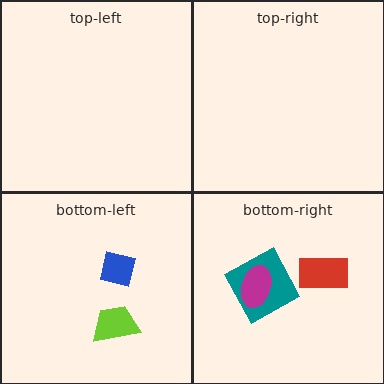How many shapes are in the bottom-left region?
2.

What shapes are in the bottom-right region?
The teal square, the magenta ellipse, the red rectangle.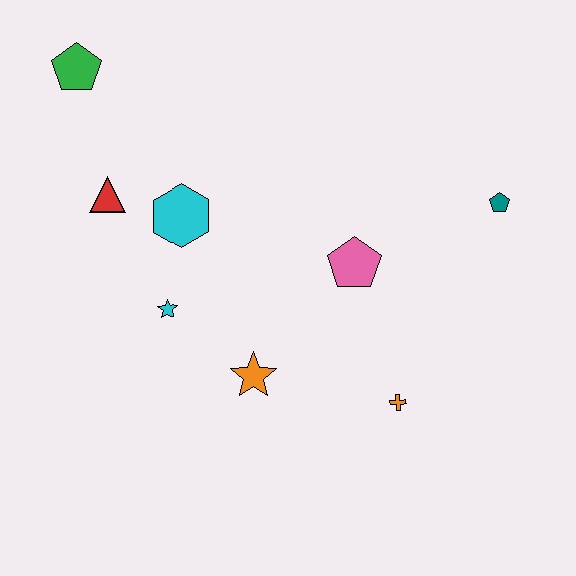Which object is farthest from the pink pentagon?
The green pentagon is farthest from the pink pentagon.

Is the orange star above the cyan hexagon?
No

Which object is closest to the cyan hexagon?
The red triangle is closest to the cyan hexagon.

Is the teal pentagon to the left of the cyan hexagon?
No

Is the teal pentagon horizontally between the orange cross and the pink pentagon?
No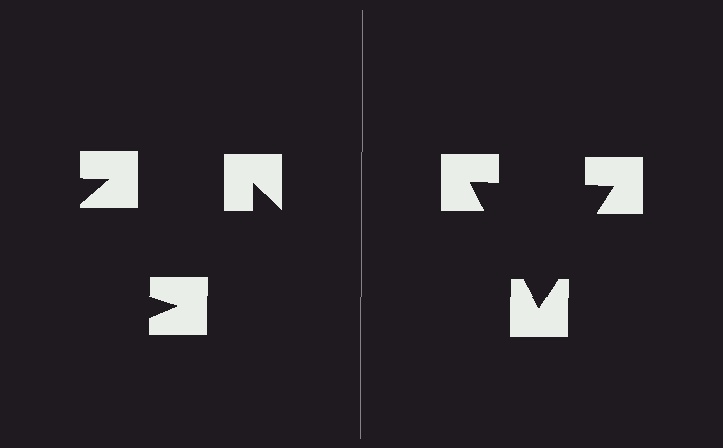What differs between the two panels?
The notched squares are positioned identically on both sides; only the wedge orientations differ. On the right they align to a triangle; on the left they are misaligned.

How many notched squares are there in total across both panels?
6 — 3 on each side.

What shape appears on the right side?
An illusory triangle.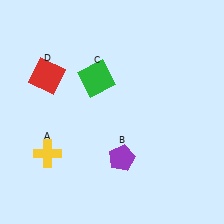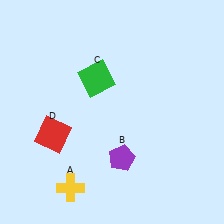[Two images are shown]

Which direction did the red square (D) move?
The red square (D) moved down.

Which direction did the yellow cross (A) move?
The yellow cross (A) moved down.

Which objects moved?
The objects that moved are: the yellow cross (A), the red square (D).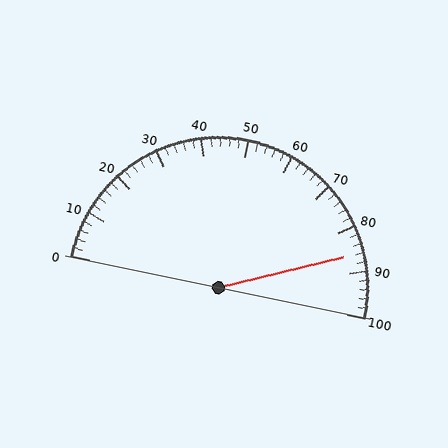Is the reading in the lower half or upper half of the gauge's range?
The reading is in the upper half of the range (0 to 100).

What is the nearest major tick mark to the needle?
The nearest major tick mark is 90.